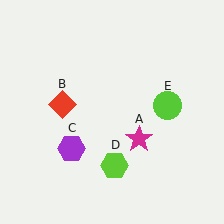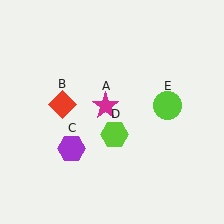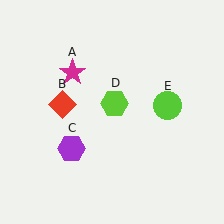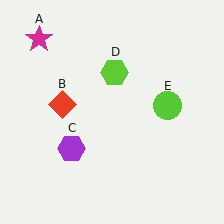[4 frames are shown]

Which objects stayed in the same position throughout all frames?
Red diamond (object B) and purple hexagon (object C) and lime circle (object E) remained stationary.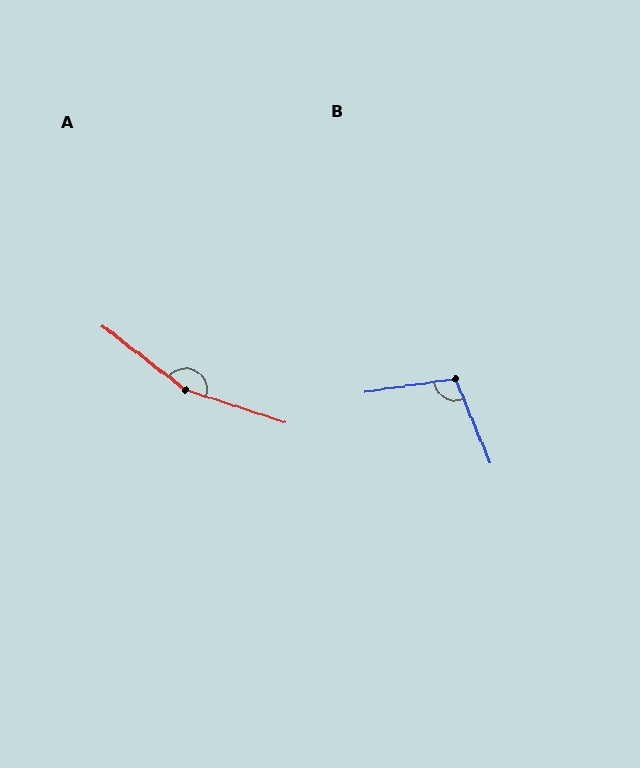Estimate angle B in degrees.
Approximately 105 degrees.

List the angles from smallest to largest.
B (105°), A (160°).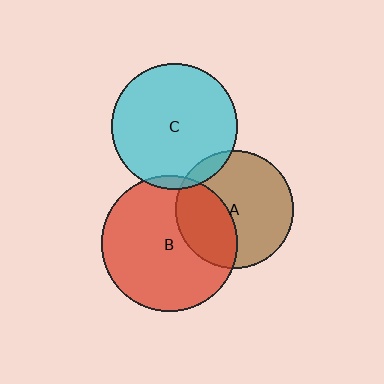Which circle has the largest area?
Circle B (red).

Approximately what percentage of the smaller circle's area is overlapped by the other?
Approximately 35%.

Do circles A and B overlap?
Yes.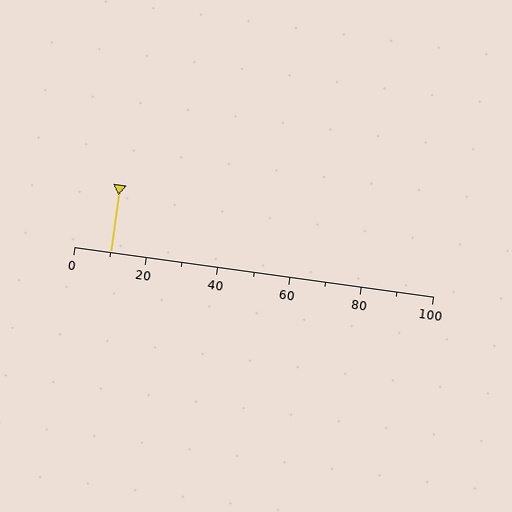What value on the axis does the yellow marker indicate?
The marker indicates approximately 10.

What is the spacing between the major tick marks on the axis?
The major ticks are spaced 20 apart.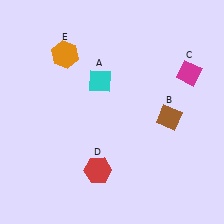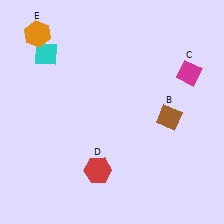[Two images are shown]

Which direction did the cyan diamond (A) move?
The cyan diamond (A) moved left.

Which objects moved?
The objects that moved are: the cyan diamond (A), the orange hexagon (E).